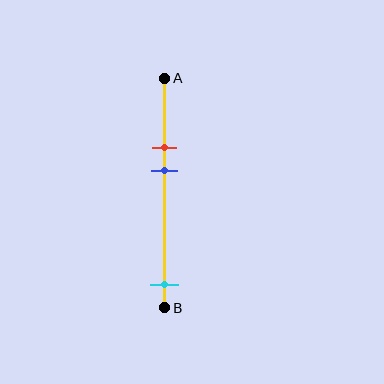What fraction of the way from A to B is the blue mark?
The blue mark is approximately 40% (0.4) of the way from A to B.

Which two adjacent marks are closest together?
The red and blue marks are the closest adjacent pair.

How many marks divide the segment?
There are 3 marks dividing the segment.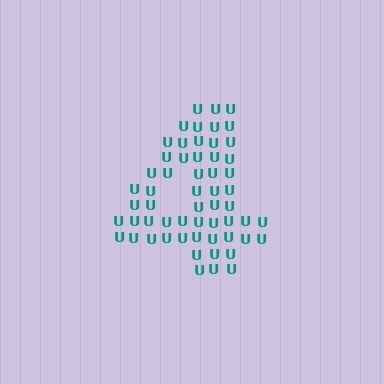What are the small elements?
The small elements are letter U's.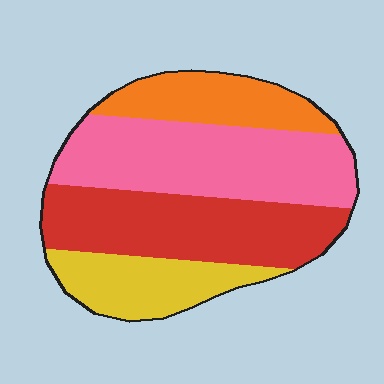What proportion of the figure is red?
Red covers around 30% of the figure.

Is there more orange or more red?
Red.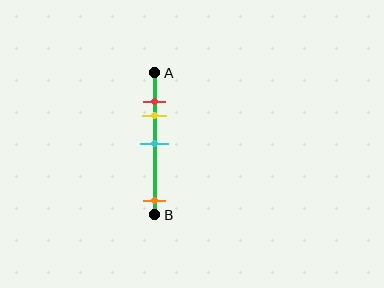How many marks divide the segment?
There are 4 marks dividing the segment.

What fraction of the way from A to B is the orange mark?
The orange mark is approximately 90% (0.9) of the way from A to B.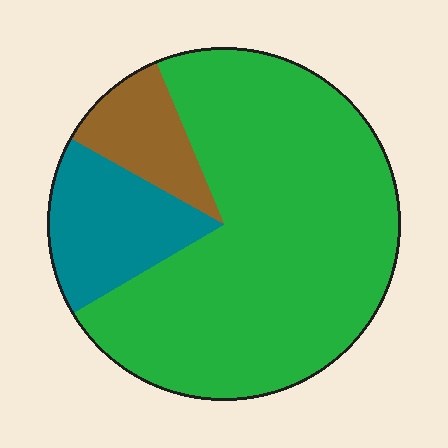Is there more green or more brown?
Green.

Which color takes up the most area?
Green, at roughly 75%.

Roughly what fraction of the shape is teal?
Teal covers around 15% of the shape.